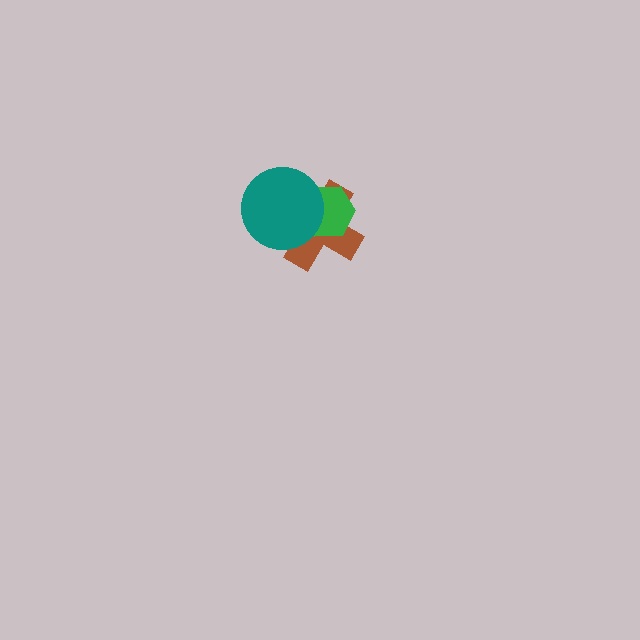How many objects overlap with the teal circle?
2 objects overlap with the teal circle.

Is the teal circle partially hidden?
No, no other shape covers it.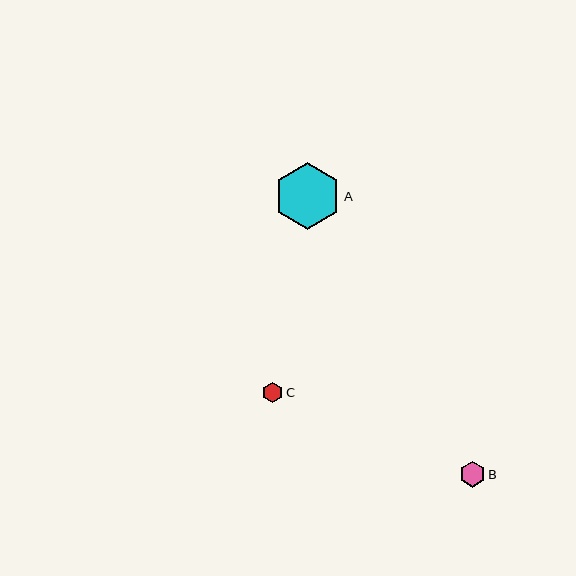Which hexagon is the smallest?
Hexagon C is the smallest with a size of approximately 21 pixels.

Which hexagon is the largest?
Hexagon A is the largest with a size of approximately 67 pixels.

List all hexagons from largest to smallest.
From largest to smallest: A, B, C.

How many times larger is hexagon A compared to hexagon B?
Hexagon A is approximately 2.6 times the size of hexagon B.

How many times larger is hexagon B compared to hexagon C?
Hexagon B is approximately 1.2 times the size of hexagon C.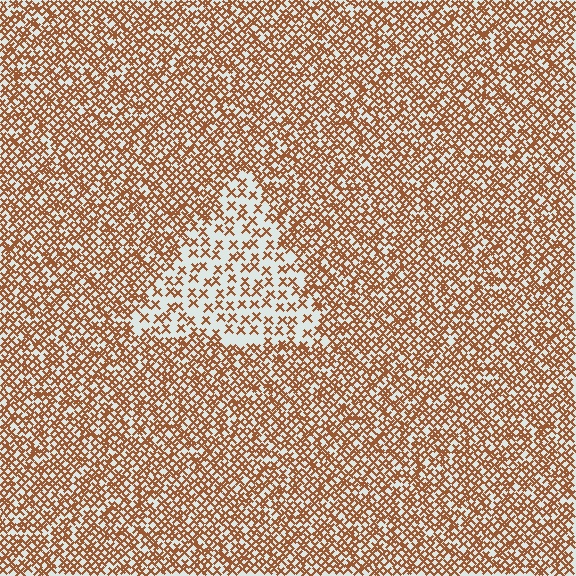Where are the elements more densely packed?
The elements are more densely packed outside the triangle boundary.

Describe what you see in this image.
The image contains small brown elements arranged at two different densities. A triangle-shaped region is visible where the elements are less densely packed than the surrounding area.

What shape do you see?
I see a triangle.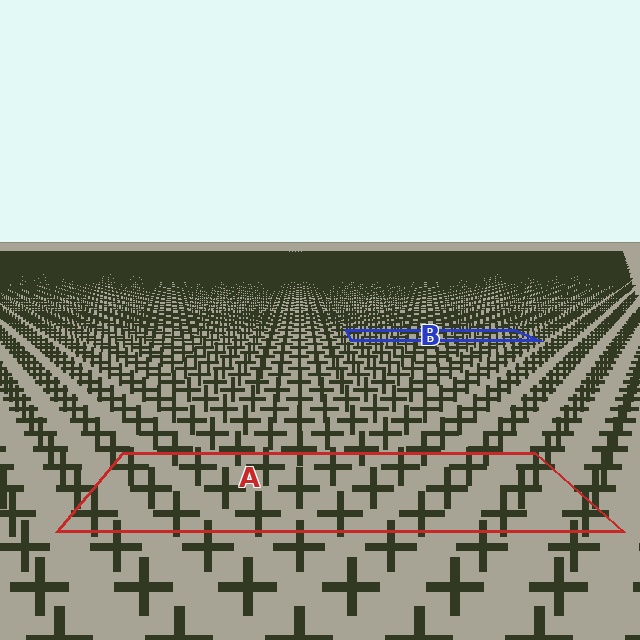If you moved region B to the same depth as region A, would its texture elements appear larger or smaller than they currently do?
They would appear larger. At a closer depth, the same texture elements are projected at a bigger on-screen size.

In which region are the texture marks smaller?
The texture marks are smaller in region B, because it is farther away.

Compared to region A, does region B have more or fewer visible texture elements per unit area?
Region B has more texture elements per unit area — they are packed more densely because it is farther away.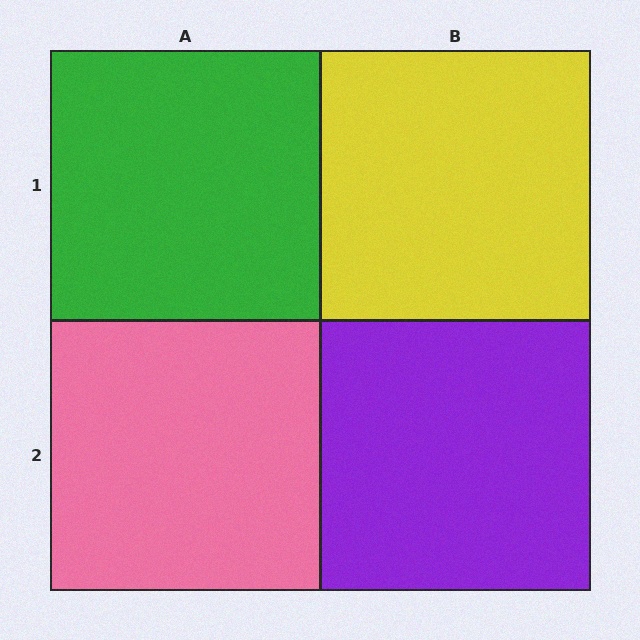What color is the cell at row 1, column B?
Yellow.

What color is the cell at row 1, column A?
Green.